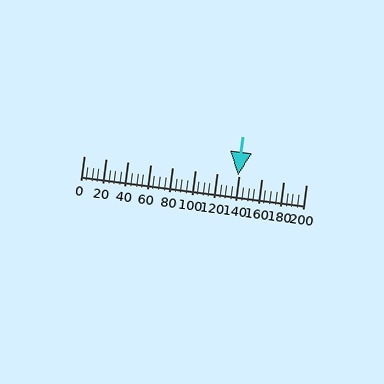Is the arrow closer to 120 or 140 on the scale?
The arrow is closer to 140.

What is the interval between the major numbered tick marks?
The major tick marks are spaced 20 units apart.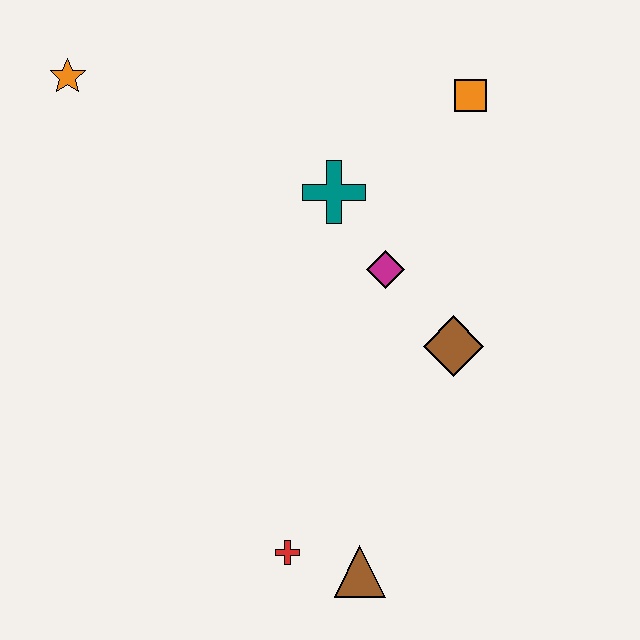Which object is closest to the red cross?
The brown triangle is closest to the red cross.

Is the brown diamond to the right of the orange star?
Yes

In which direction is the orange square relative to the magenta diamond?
The orange square is above the magenta diamond.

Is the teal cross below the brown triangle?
No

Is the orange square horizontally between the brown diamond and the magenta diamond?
No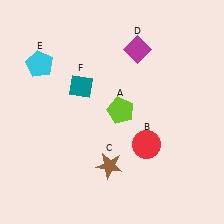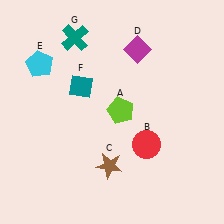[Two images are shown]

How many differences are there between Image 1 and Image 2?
There is 1 difference between the two images.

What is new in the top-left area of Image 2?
A teal cross (G) was added in the top-left area of Image 2.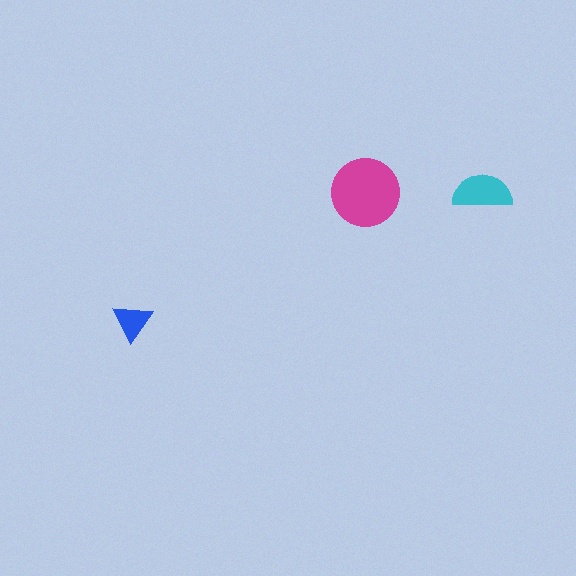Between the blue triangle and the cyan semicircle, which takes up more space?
The cyan semicircle.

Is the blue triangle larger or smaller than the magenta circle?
Smaller.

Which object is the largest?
The magenta circle.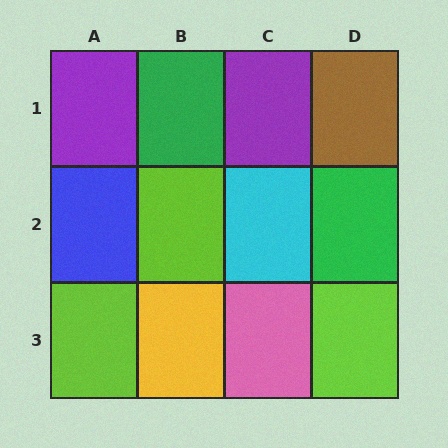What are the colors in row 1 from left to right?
Purple, green, purple, brown.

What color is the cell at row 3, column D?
Lime.